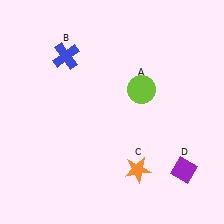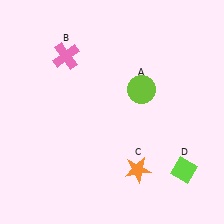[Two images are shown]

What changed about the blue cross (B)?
In Image 1, B is blue. In Image 2, it changed to pink.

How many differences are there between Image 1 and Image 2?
There are 2 differences between the two images.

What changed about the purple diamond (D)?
In Image 1, D is purple. In Image 2, it changed to lime.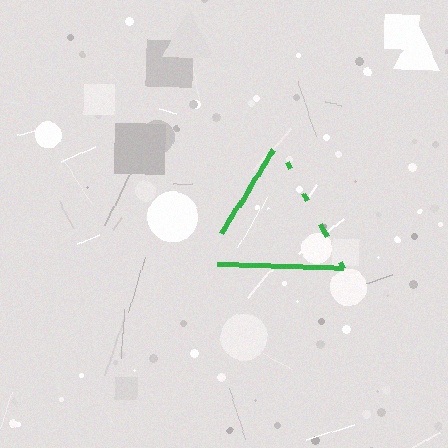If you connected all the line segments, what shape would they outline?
They would outline a triangle.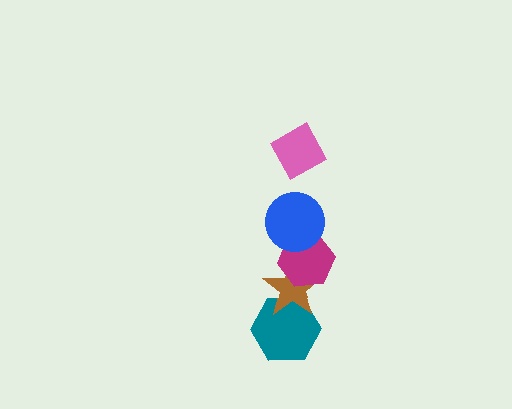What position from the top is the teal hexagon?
The teal hexagon is 5th from the top.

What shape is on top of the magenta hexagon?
The blue circle is on top of the magenta hexagon.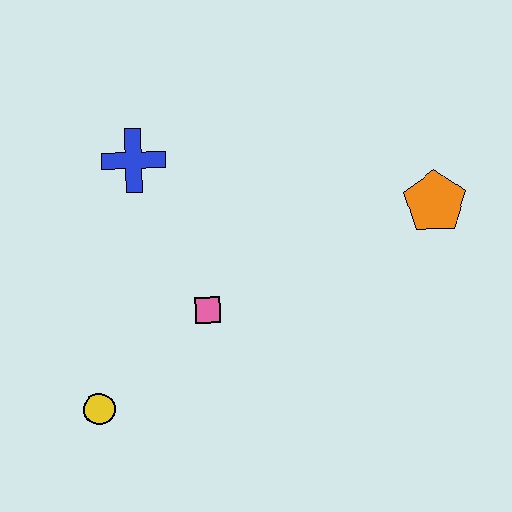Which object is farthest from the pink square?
The orange pentagon is farthest from the pink square.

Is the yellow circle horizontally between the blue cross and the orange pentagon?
No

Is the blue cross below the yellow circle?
No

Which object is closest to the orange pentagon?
The pink square is closest to the orange pentagon.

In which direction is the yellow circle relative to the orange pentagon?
The yellow circle is to the left of the orange pentagon.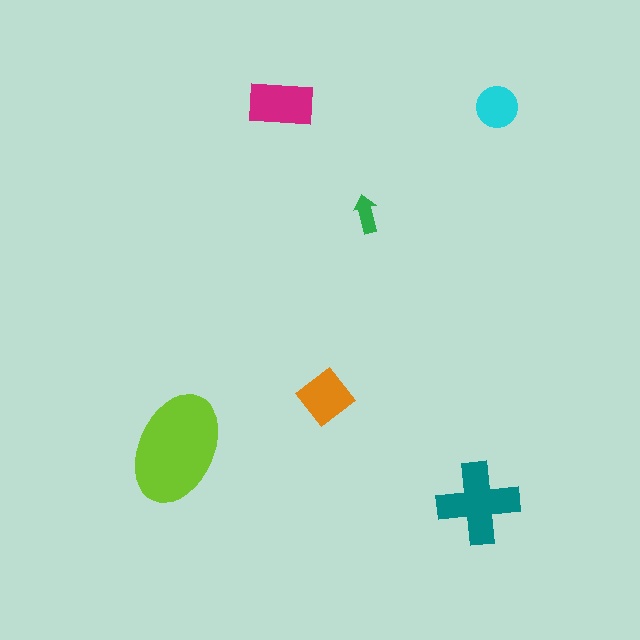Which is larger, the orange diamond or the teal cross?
The teal cross.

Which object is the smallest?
The green arrow.